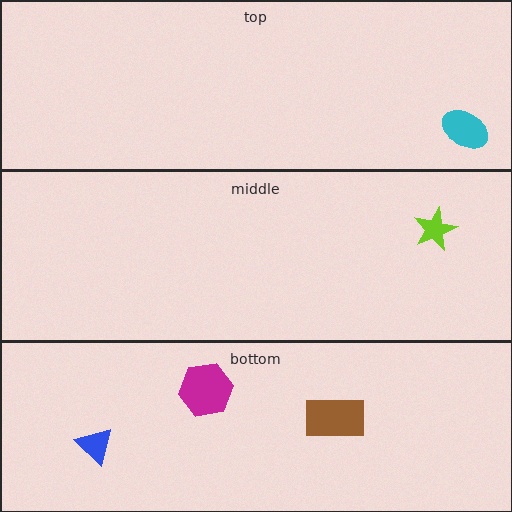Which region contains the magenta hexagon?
The bottom region.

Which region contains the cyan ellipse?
The top region.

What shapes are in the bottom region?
The brown rectangle, the magenta hexagon, the blue triangle.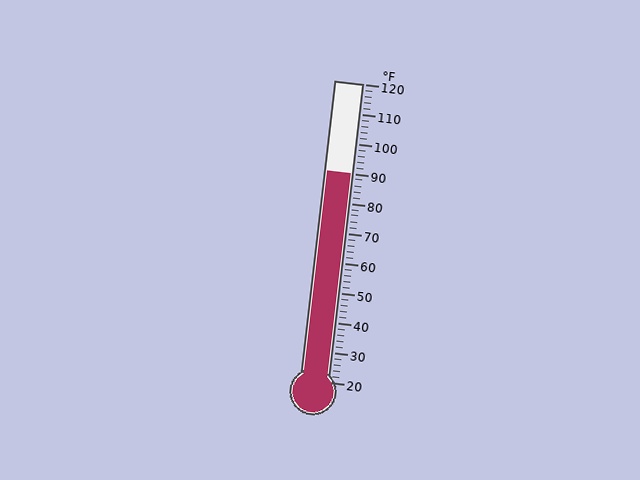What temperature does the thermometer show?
The thermometer shows approximately 90°F.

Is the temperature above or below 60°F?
The temperature is above 60°F.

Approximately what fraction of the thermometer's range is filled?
The thermometer is filled to approximately 70% of its range.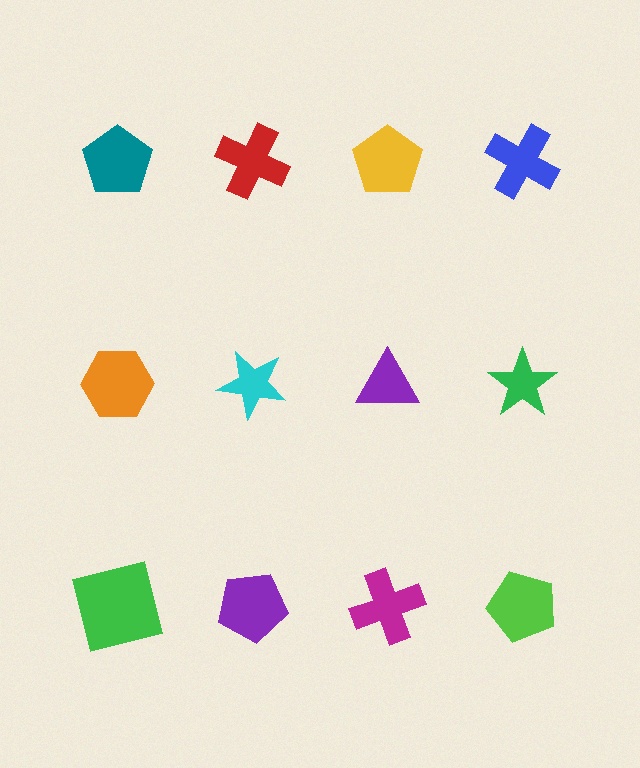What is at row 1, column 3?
A yellow pentagon.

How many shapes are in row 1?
4 shapes.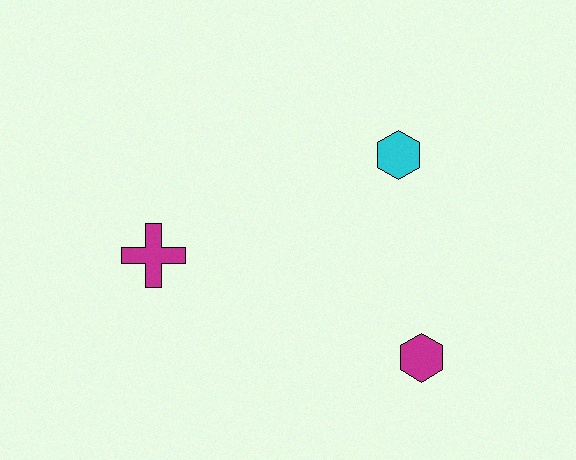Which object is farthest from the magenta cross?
The magenta hexagon is farthest from the magenta cross.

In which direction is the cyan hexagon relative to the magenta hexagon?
The cyan hexagon is above the magenta hexagon.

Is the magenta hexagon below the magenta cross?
Yes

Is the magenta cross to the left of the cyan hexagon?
Yes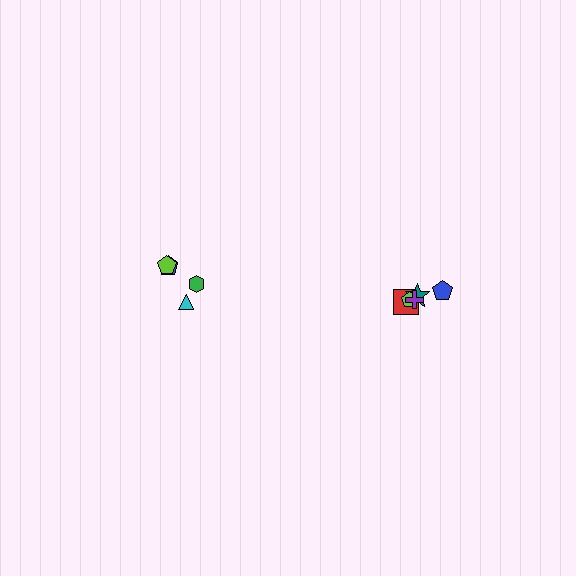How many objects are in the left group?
There are 4 objects.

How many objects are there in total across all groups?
There are 10 objects.